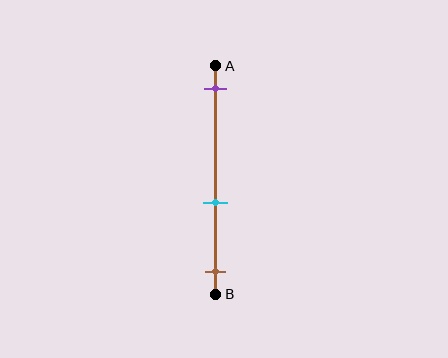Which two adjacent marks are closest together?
The cyan and brown marks are the closest adjacent pair.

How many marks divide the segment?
There are 3 marks dividing the segment.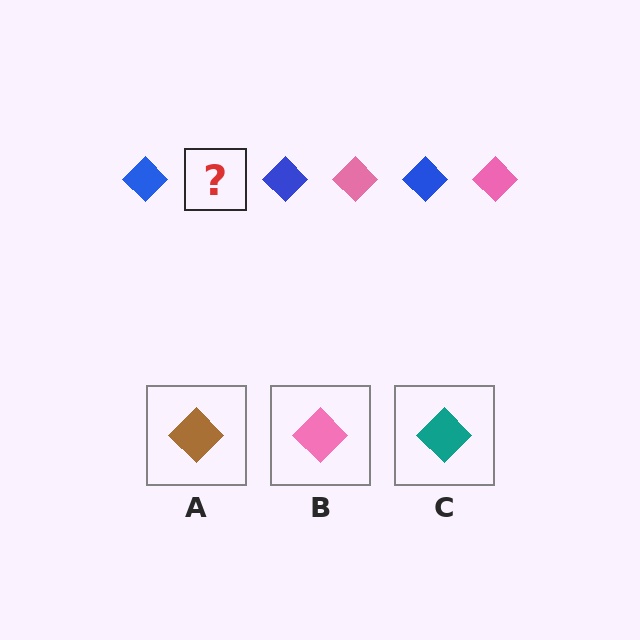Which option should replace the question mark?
Option B.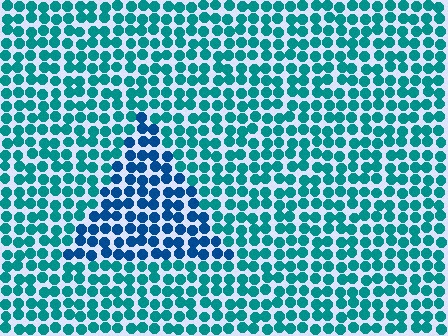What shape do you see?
I see a triangle.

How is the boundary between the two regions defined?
The boundary is defined purely by a slight shift in hue (about 32 degrees). Spacing, size, and orientation are identical on both sides.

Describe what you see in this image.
The image is filled with small teal elements in a uniform arrangement. A triangle-shaped region is visible where the elements are tinted to a slightly different hue, forming a subtle color boundary.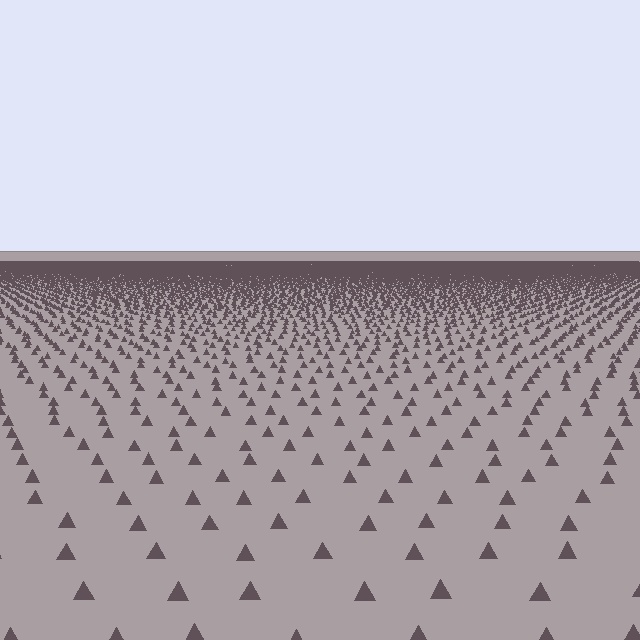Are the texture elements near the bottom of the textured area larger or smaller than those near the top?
Larger. Near the bottom, elements are closer to the viewer and appear at a bigger on-screen size.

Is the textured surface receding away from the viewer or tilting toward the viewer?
The surface is receding away from the viewer. Texture elements get smaller and denser toward the top.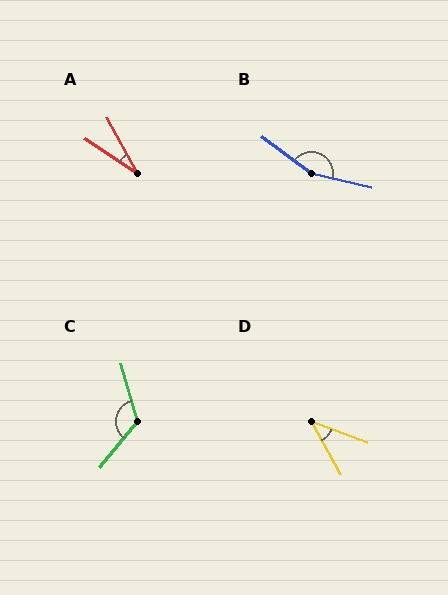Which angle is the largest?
B, at approximately 155 degrees.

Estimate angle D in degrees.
Approximately 41 degrees.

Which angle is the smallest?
A, at approximately 28 degrees.